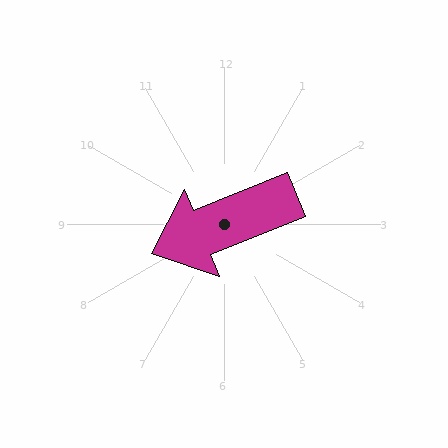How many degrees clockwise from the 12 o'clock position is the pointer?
Approximately 248 degrees.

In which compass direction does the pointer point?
West.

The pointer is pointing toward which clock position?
Roughly 8 o'clock.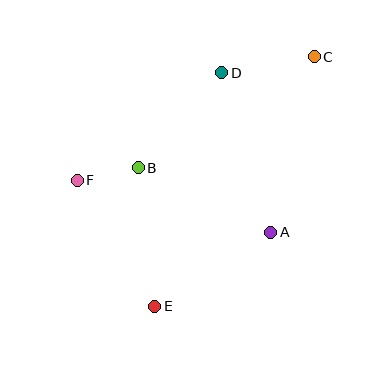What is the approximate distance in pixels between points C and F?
The distance between C and F is approximately 267 pixels.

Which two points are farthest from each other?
Points C and E are farthest from each other.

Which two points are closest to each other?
Points B and F are closest to each other.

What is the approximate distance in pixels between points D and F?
The distance between D and F is approximately 180 pixels.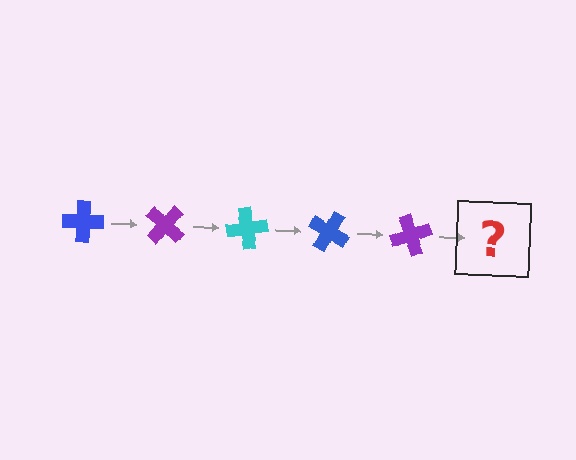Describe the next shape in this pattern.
It should be a cyan cross, rotated 200 degrees from the start.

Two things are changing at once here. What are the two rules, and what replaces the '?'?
The two rules are that it rotates 40 degrees each step and the color cycles through blue, purple, and cyan. The '?' should be a cyan cross, rotated 200 degrees from the start.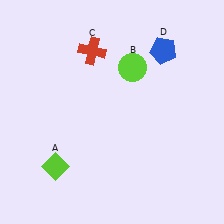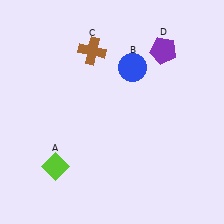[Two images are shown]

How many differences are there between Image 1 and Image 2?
There are 3 differences between the two images.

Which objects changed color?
B changed from lime to blue. C changed from red to brown. D changed from blue to purple.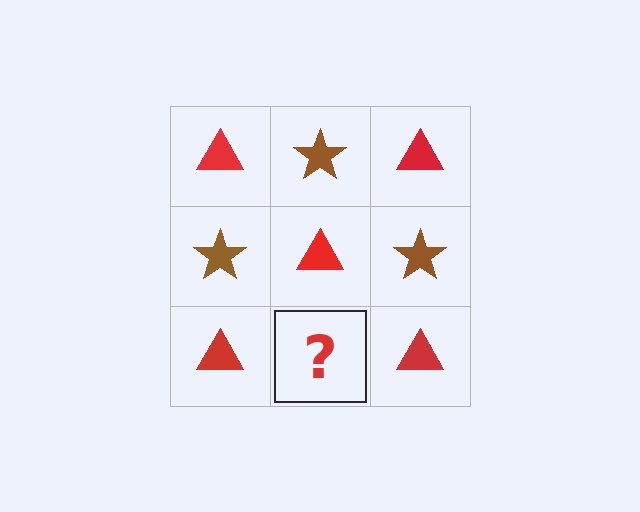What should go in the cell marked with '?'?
The missing cell should contain a brown star.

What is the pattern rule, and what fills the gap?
The rule is that it alternates red triangle and brown star in a checkerboard pattern. The gap should be filled with a brown star.